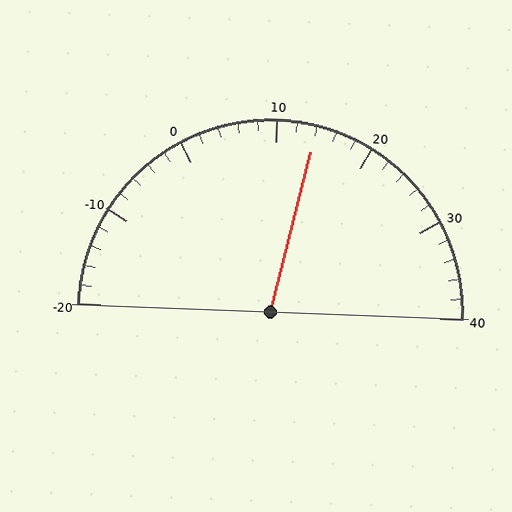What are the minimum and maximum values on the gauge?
The gauge ranges from -20 to 40.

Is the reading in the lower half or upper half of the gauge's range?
The reading is in the upper half of the range (-20 to 40).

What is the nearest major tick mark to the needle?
The nearest major tick mark is 10.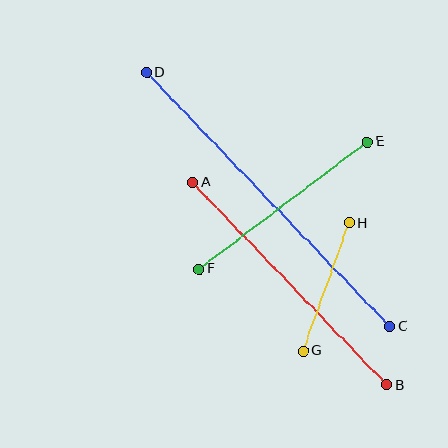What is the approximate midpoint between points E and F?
The midpoint is at approximately (283, 206) pixels.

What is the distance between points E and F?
The distance is approximately 211 pixels.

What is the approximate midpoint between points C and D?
The midpoint is at approximately (268, 199) pixels.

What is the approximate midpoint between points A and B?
The midpoint is at approximately (290, 284) pixels.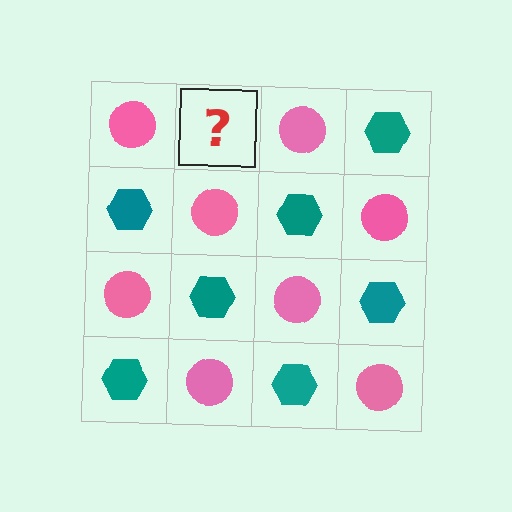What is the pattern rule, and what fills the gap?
The rule is that it alternates pink circle and teal hexagon in a checkerboard pattern. The gap should be filled with a teal hexagon.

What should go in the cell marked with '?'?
The missing cell should contain a teal hexagon.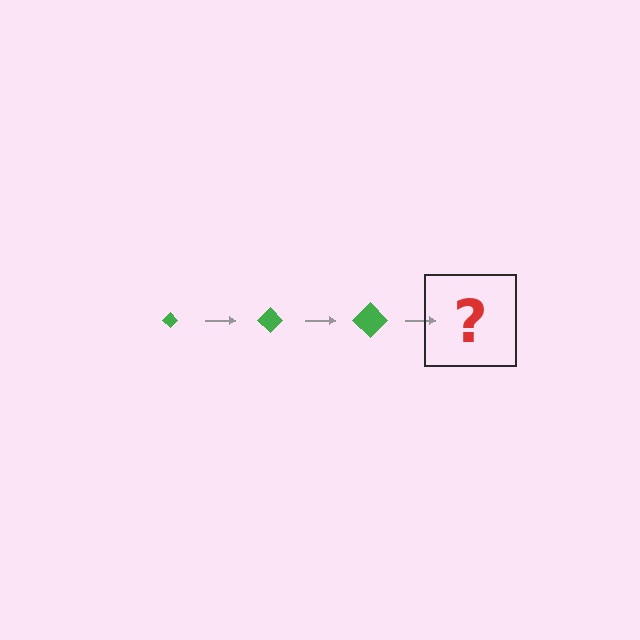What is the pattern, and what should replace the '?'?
The pattern is that the diamond gets progressively larger each step. The '?' should be a green diamond, larger than the previous one.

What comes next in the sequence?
The next element should be a green diamond, larger than the previous one.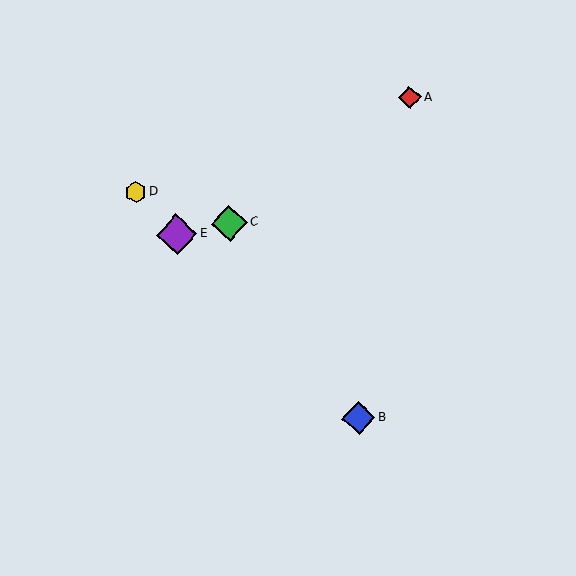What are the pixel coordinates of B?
Object B is at (359, 418).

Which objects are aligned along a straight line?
Objects B, D, E are aligned along a straight line.